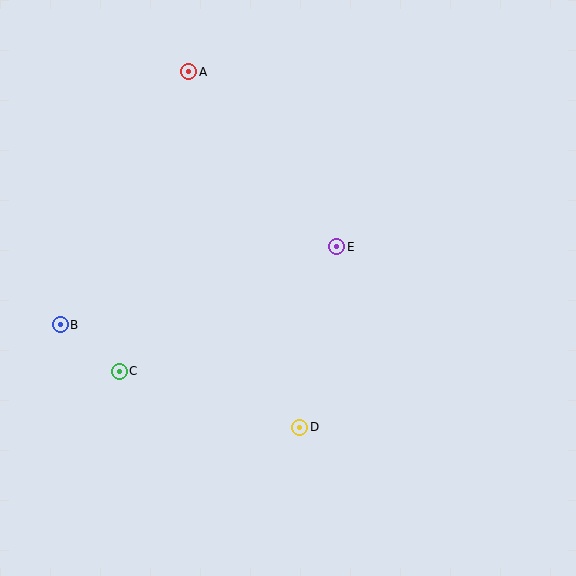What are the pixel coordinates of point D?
Point D is at (300, 427).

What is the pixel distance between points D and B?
The distance between D and B is 260 pixels.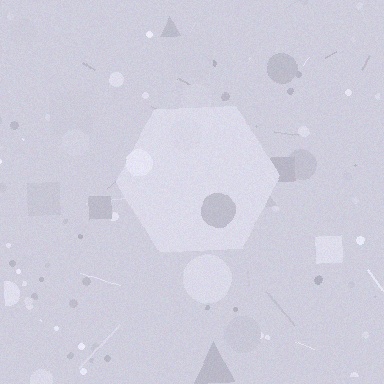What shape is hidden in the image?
A hexagon is hidden in the image.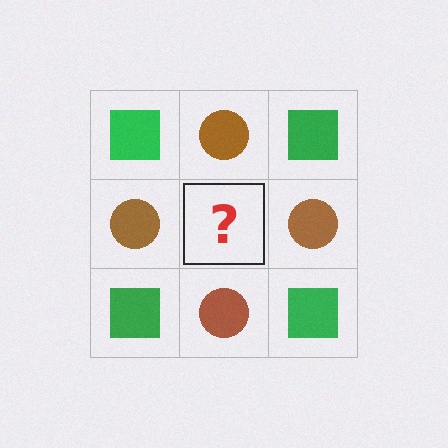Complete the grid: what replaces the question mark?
The question mark should be replaced with a green square.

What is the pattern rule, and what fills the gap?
The rule is that it alternates green square and brown circle in a checkerboard pattern. The gap should be filled with a green square.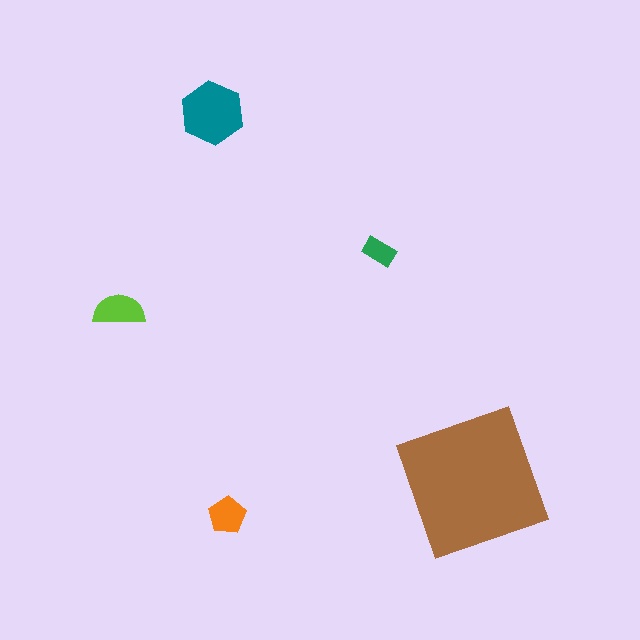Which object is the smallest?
The green rectangle.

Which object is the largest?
The brown square.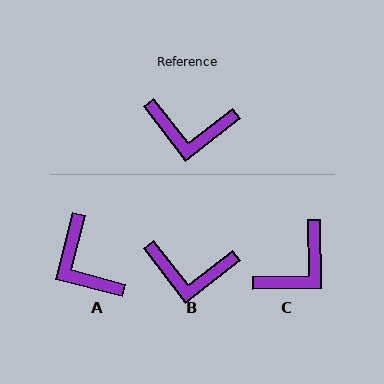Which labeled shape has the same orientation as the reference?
B.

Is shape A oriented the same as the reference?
No, it is off by about 53 degrees.